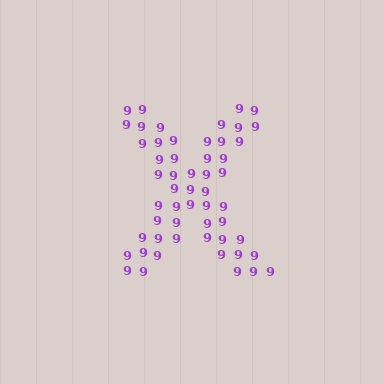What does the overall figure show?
The overall figure shows the letter X.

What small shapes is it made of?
It is made of small digit 9's.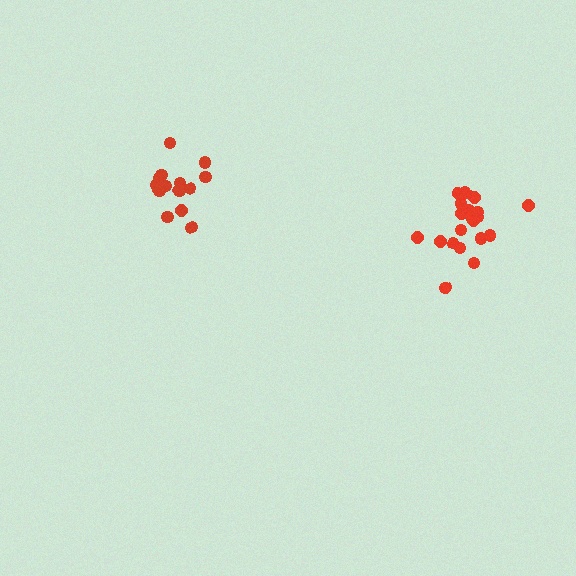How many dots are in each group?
Group 1: 15 dots, Group 2: 20 dots (35 total).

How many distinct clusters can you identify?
There are 2 distinct clusters.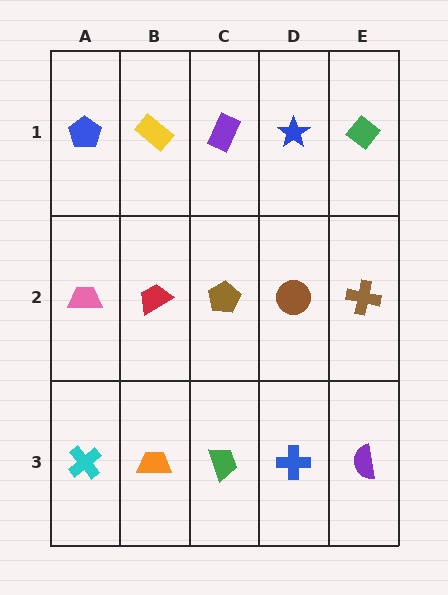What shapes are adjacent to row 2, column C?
A purple rectangle (row 1, column C), a green trapezoid (row 3, column C), a red trapezoid (row 2, column B), a brown circle (row 2, column D).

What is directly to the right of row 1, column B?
A purple rectangle.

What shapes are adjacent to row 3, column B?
A red trapezoid (row 2, column B), a cyan cross (row 3, column A), a green trapezoid (row 3, column C).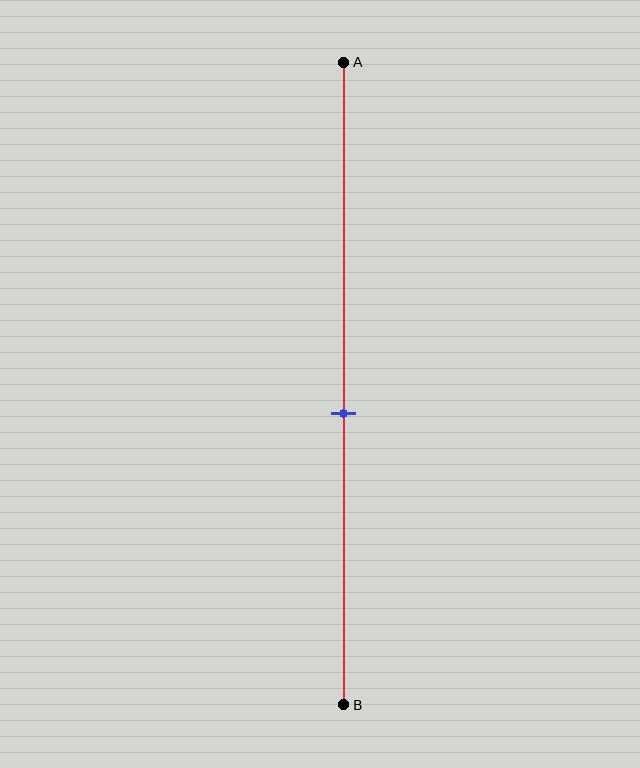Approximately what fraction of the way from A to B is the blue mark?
The blue mark is approximately 55% of the way from A to B.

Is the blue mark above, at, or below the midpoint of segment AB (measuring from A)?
The blue mark is below the midpoint of segment AB.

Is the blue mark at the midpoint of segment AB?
No, the mark is at about 55% from A, not at the 50% midpoint.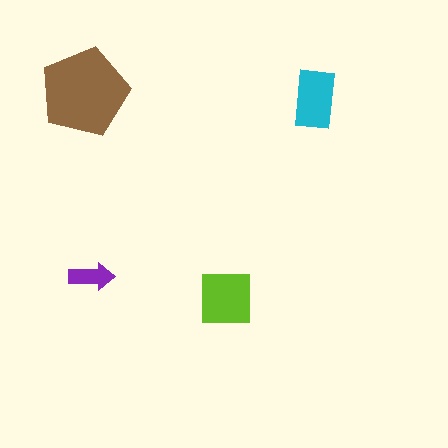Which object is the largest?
The brown pentagon.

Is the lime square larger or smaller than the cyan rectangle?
Larger.